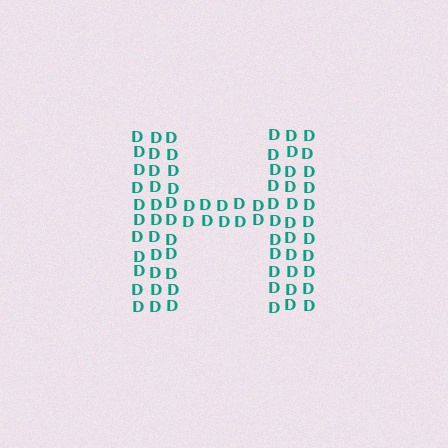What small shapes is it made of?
It is made of small letter D's.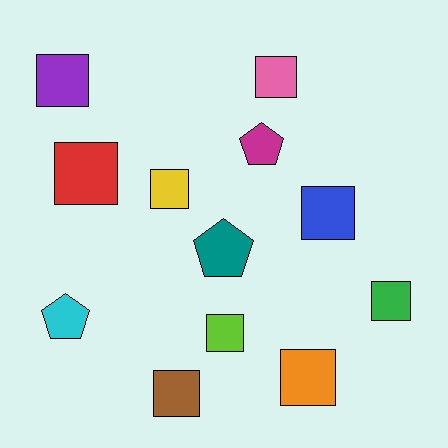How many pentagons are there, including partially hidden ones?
There are 3 pentagons.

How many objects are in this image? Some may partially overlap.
There are 12 objects.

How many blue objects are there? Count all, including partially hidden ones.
There is 1 blue object.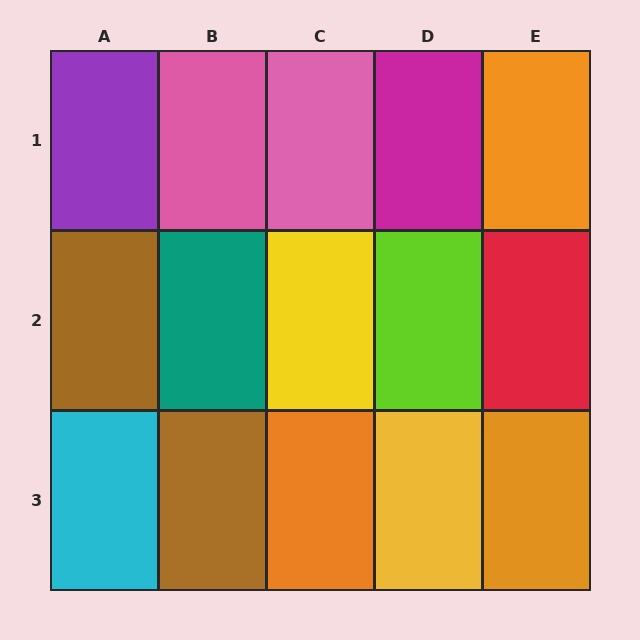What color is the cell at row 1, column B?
Pink.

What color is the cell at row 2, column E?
Red.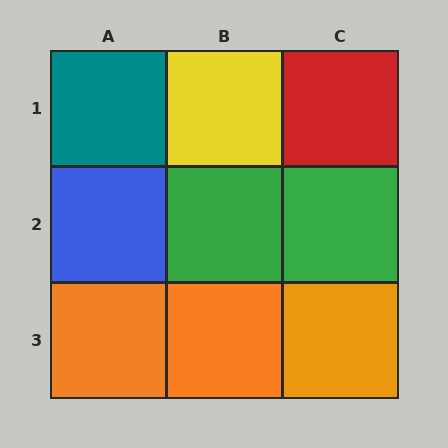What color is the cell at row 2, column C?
Green.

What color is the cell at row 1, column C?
Red.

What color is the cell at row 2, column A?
Blue.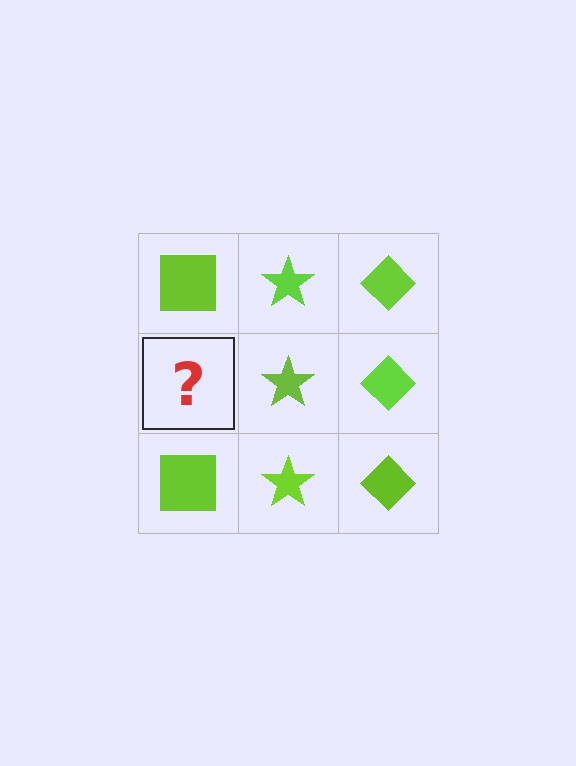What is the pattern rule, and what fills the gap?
The rule is that each column has a consistent shape. The gap should be filled with a lime square.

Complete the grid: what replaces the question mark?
The question mark should be replaced with a lime square.